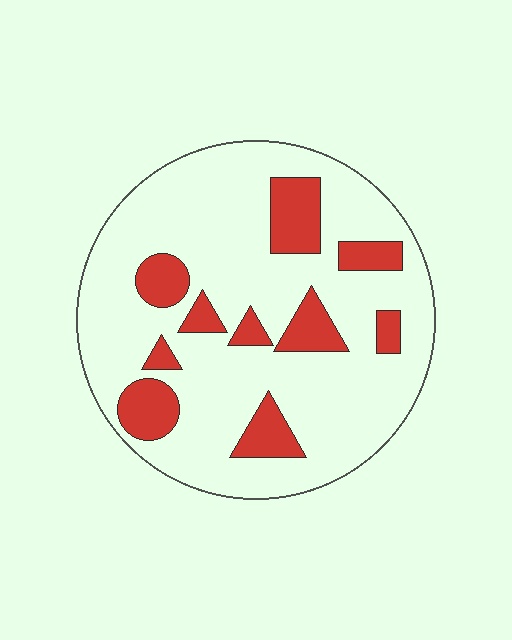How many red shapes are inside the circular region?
10.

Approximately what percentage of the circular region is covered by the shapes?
Approximately 20%.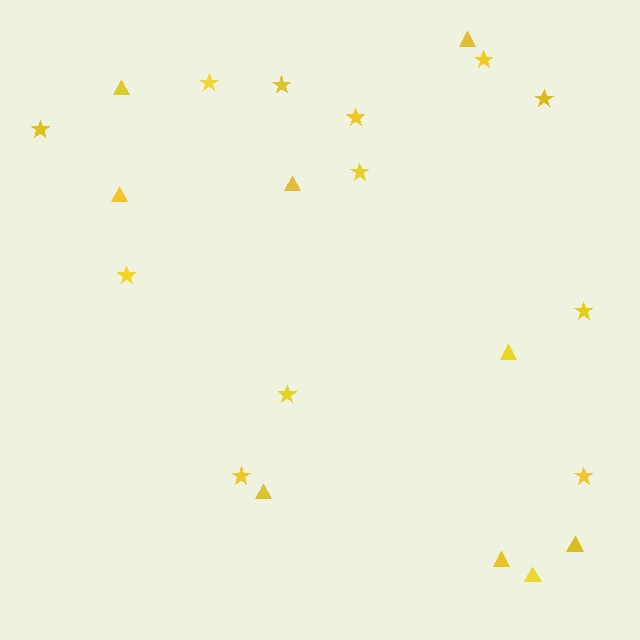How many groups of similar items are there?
There are 2 groups: one group of triangles (9) and one group of stars (12).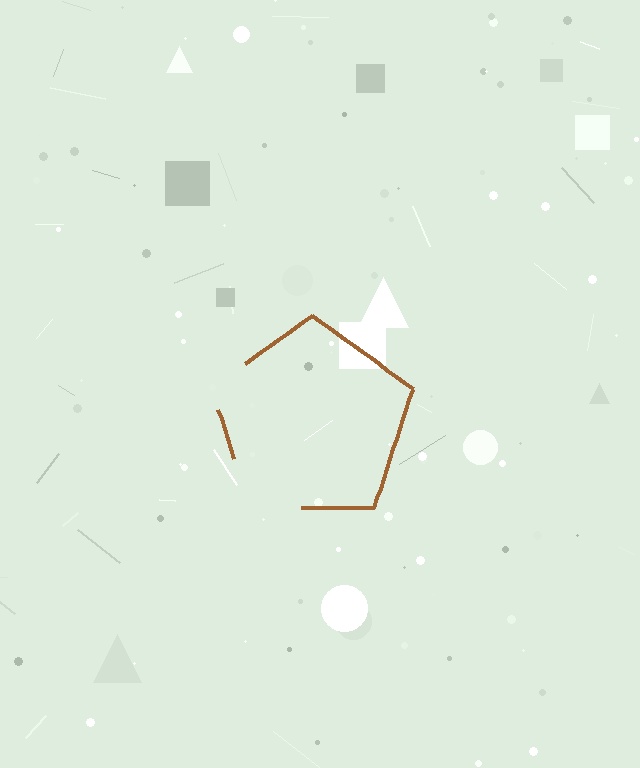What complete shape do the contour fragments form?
The contour fragments form a pentagon.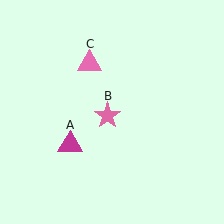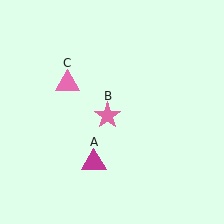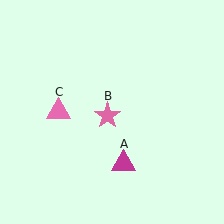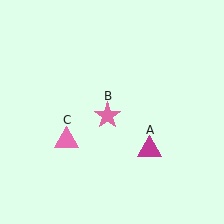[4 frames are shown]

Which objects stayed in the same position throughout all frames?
Pink star (object B) remained stationary.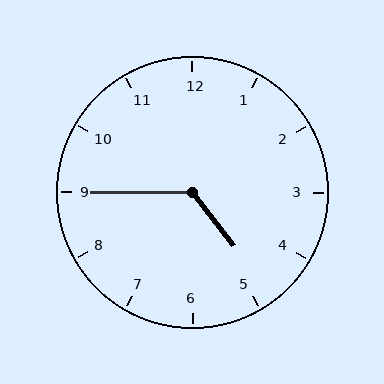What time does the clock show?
4:45.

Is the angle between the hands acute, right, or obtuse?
It is obtuse.